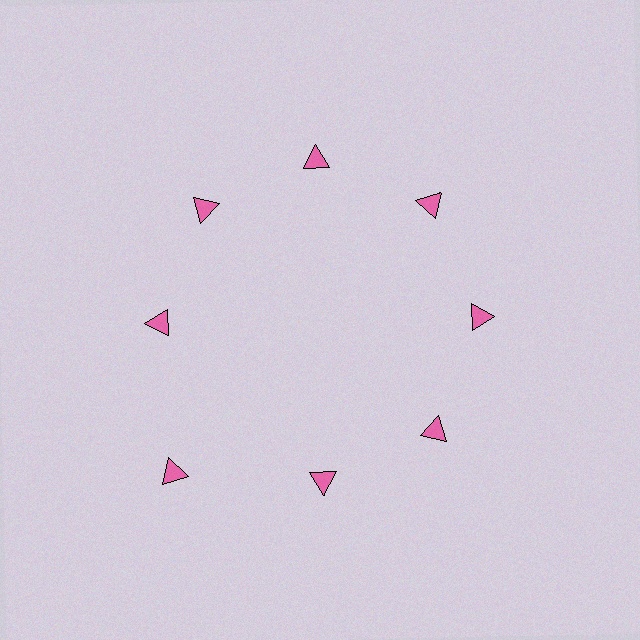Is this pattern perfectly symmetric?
No. The 8 pink triangles are arranged in a ring, but one element near the 8 o'clock position is pushed outward from the center, breaking the 8-fold rotational symmetry.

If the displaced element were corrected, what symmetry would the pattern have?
It would have 8-fold rotational symmetry — the pattern would map onto itself every 45 degrees.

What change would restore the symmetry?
The symmetry would be restored by moving it inward, back onto the ring so that all 8 triangles sit at equal angles and equal distance from the center.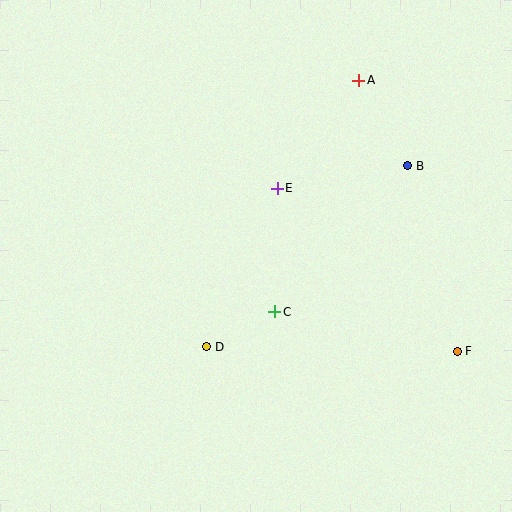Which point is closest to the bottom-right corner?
Point F is closest to the bottom-right corner.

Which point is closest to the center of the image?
Point C at (275, 312) is closest to the center.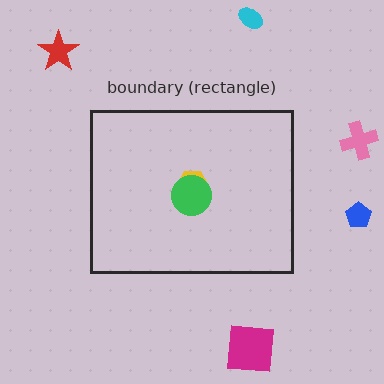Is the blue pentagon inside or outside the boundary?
Outside.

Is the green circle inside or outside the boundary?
Inside.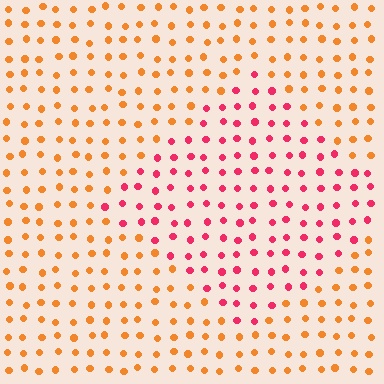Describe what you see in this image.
The image is filled with small orange elements in a uniform arrangement. A diamond-shaped region is visible where the elements are tinted to a slightly different hue, forming a subtle color boundary.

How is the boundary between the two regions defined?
The boundary is defined purely by a slight shift in hue (about 47 degrees). Spacing, size, and orientation are identical on both sides.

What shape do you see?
I see a diamond.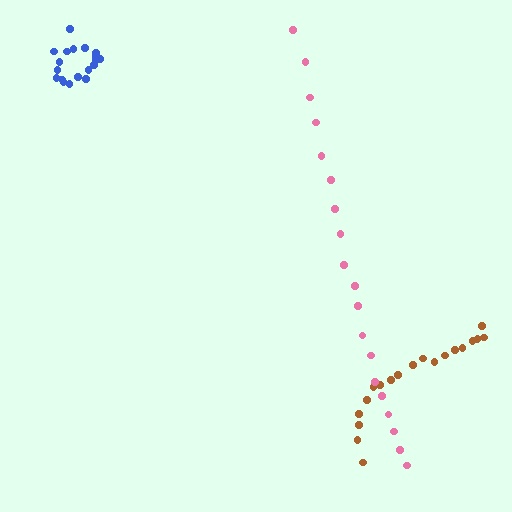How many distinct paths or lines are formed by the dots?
There are 3 distinct paths.